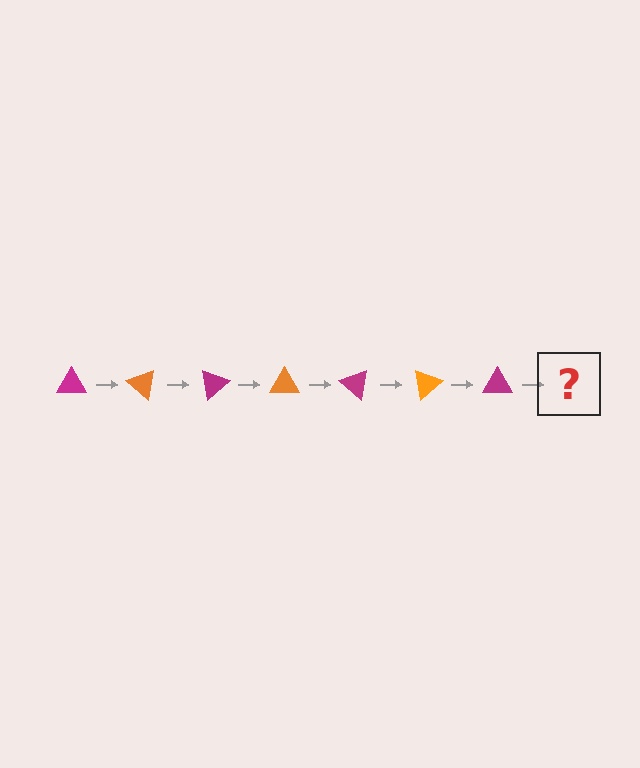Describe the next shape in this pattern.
It should be an orange triangle, rotated 280 degrees from the start.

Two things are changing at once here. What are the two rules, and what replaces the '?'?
The two rules are that it rotates 40 degrees each step and the color cycles through magenta and orange. The '?' should be an orange triangle, rotated 280 degrees from the start.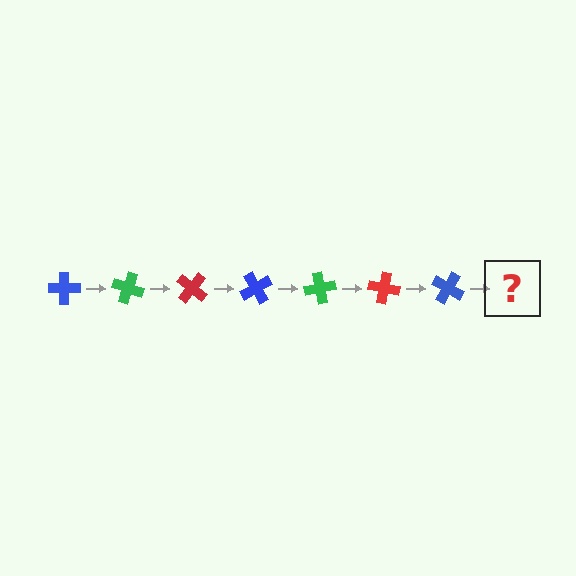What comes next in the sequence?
The next element should be a green cross, rotated 140 degrees from the start.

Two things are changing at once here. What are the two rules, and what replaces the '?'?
The two rules are that it rotates 20 degrees each step and the color cycles through blue, green, and red. The '?' should be a green cross, rotated 140 degrees from the start.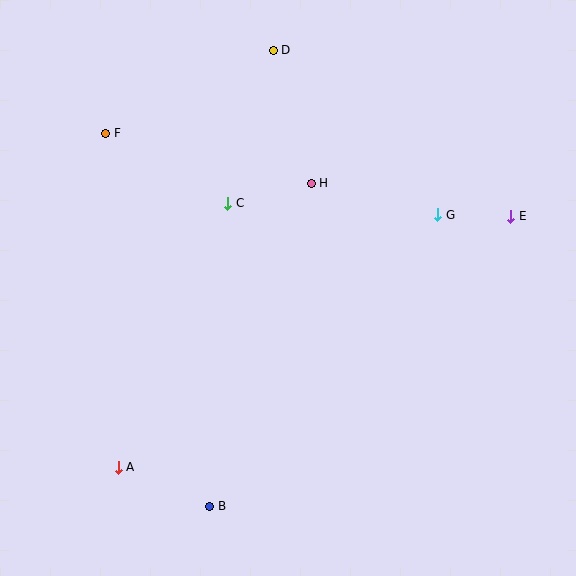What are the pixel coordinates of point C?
Point C is at (228, 203).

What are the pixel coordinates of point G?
Point G is at (438, 215).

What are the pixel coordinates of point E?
Point E is at (511, 216).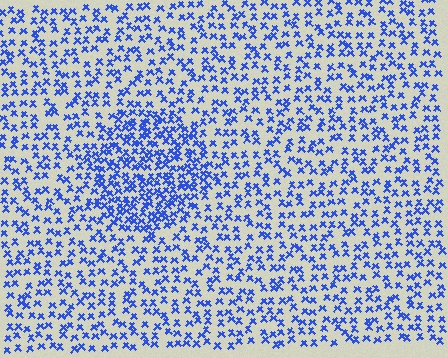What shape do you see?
I see a circle.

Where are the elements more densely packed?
The elements are more densely packed inside the circle boundary.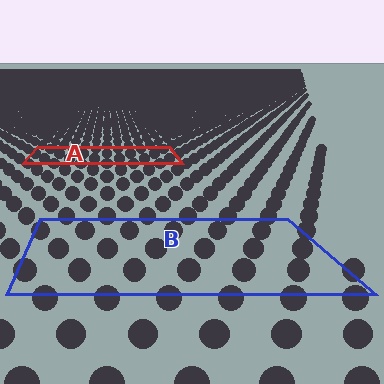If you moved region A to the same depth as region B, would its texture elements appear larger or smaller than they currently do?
They would appear larger. At a closer depth, the same texture elements are projected at a bigger on-screen size.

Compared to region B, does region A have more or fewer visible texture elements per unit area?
Region A has more texture elements per unit area — they are packed more densely because it is farther away.